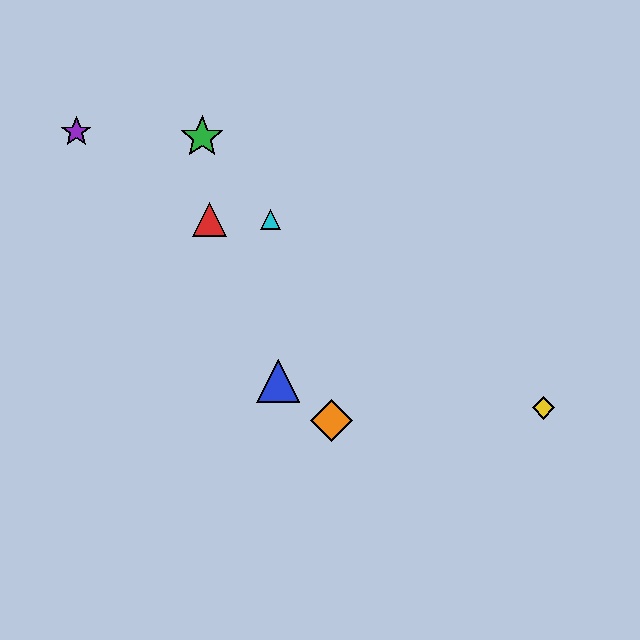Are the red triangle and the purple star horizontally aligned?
No, the red triangle is at y≈220 and the purple star is at y≈132.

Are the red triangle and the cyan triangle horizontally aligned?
Yes, both are at y≈220.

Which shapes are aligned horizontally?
The red triangle, the cyan triangle are aligned horizontally.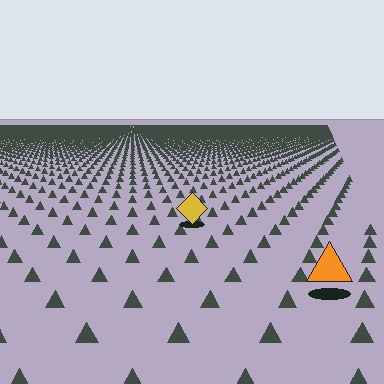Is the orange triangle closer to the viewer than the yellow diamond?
Yes. The orange triangle is closer — you can tell from the texture gradient: the ground texture is coarser near it.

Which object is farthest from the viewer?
The yellow diamond is farthest from the viewer. It appears smaller and the ground texture around it is denser.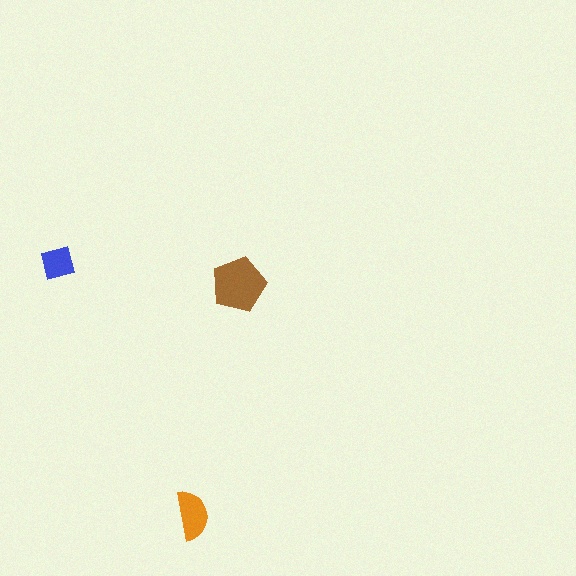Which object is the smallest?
The blue square.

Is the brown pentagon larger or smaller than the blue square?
Larger.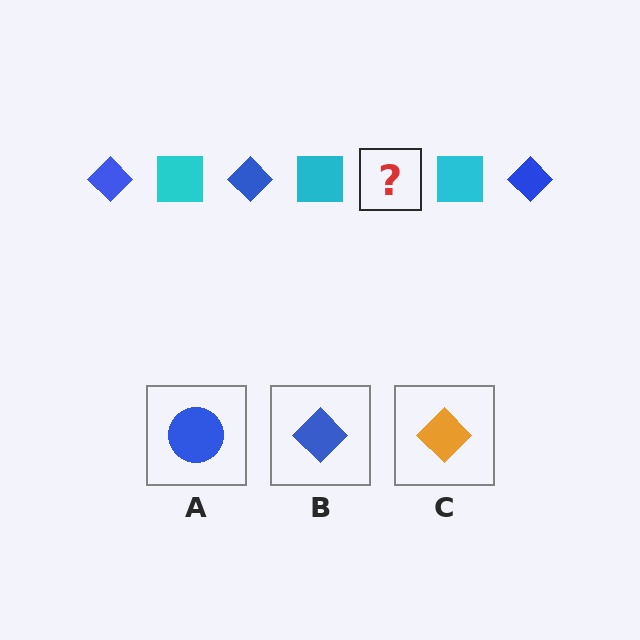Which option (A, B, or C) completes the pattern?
B.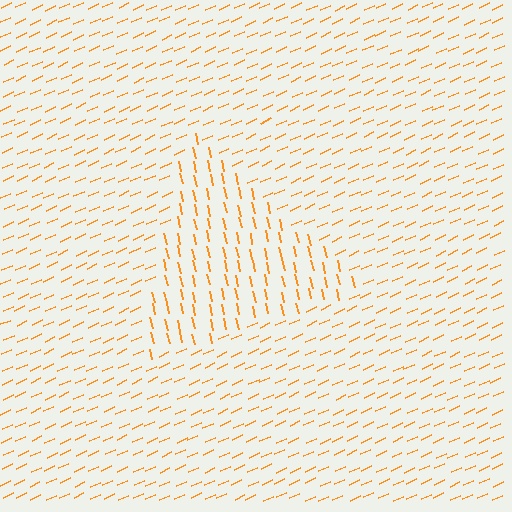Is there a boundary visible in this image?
Yes, there is a texture boundary formed by a change in line orientation.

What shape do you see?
I see a triangle.